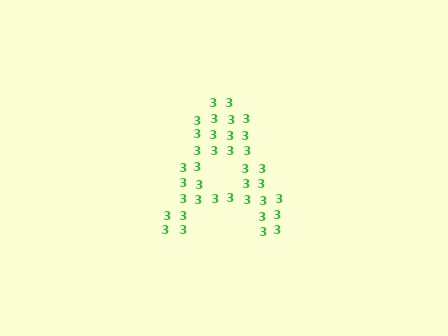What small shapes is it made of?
It is made of small digit 3's.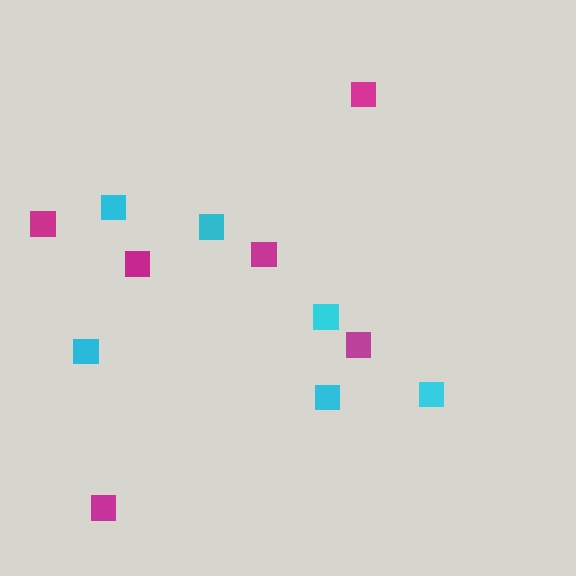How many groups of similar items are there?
There are 2 groups: one group of magenta squares (6) and one group of cyan squares (6).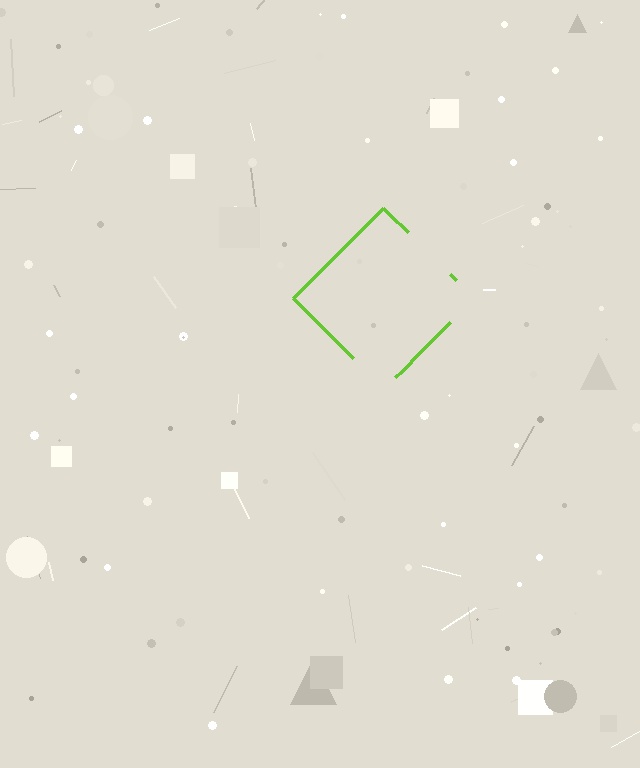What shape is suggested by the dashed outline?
The dashed outline suggests a diamond.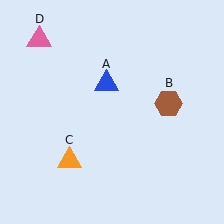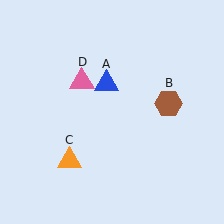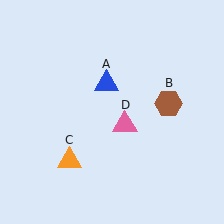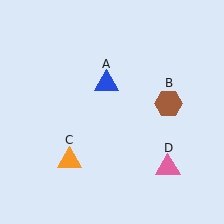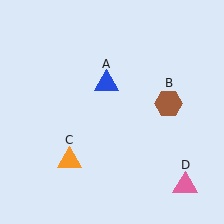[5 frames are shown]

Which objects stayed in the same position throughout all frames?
Blue triangle (object A) and brown hexagon (object B) and orange triangle (object C) remained stationary.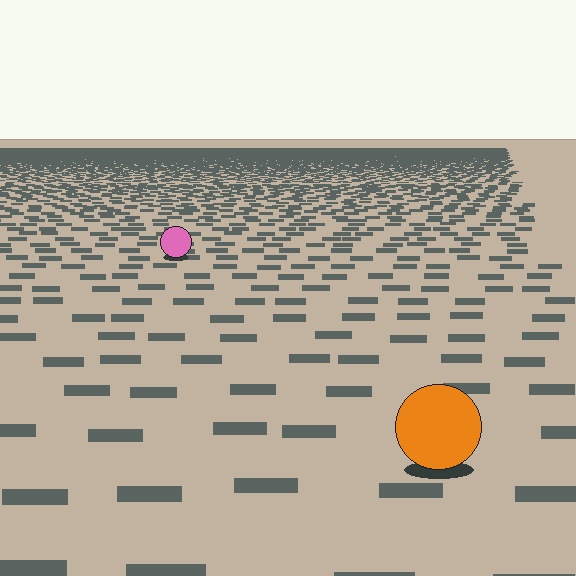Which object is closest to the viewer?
The orange circle is closest. The texture marks near it are larger and more spread out.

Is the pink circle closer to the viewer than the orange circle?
No. The orange circle is closer — you can tell from the texture gradient: the ground texture is coarser near it.